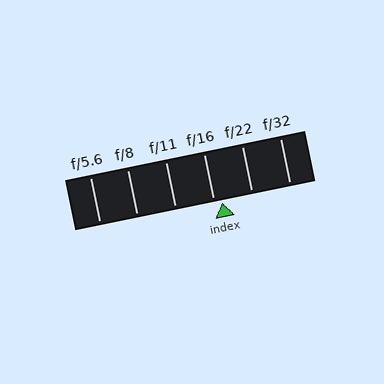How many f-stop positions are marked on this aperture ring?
There are 6 f-stop positions marked.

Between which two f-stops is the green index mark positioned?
The index mark is between f/16 and f/22.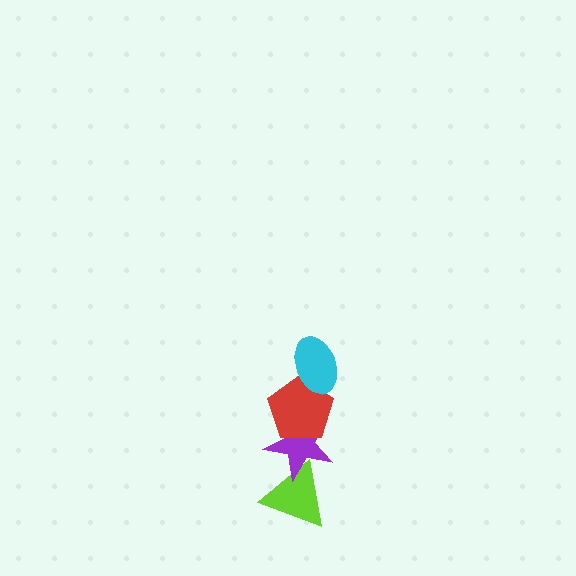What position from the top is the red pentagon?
The red pentagon is 2nd from the top.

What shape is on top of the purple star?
The red pentagon is on top of the purple star.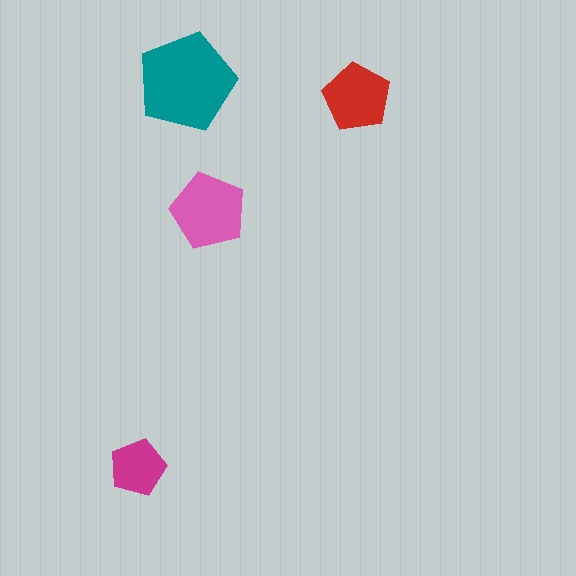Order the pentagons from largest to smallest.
the teal one, the pink one, the red one, the magenta one.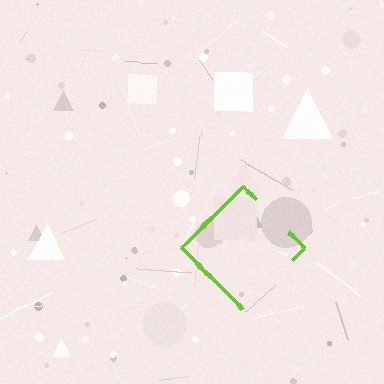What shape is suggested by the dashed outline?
The dashed outline suggests a diamond.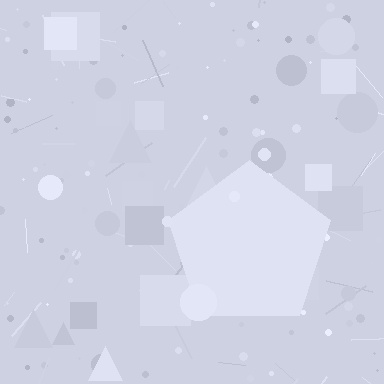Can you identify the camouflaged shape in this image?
The camouflaged shape is a pentagon.